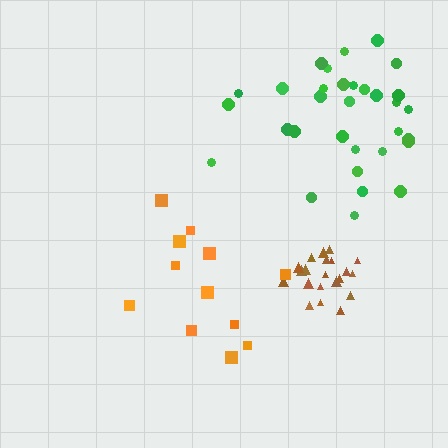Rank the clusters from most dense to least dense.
brown, green, orange.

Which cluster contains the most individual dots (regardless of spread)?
Green (33).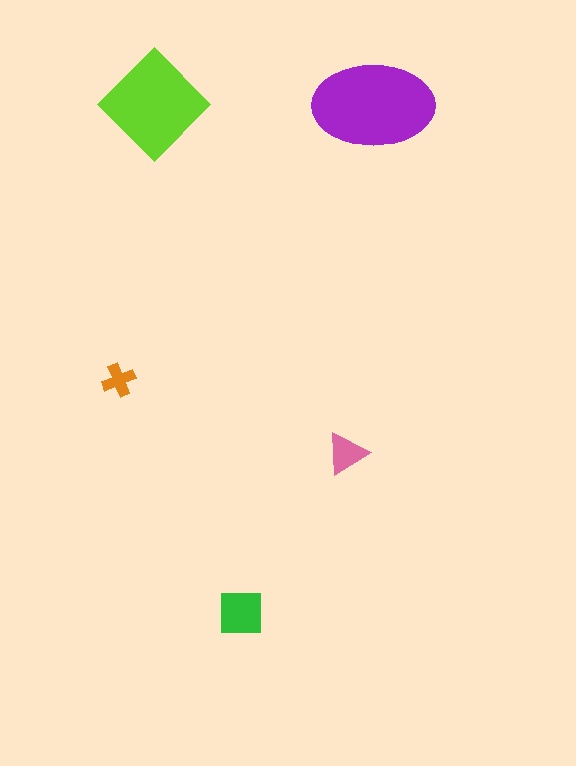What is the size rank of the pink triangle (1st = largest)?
4th.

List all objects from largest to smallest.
The purple ellipse, the lime diamond, the green square, the pink triangle, the orange cross.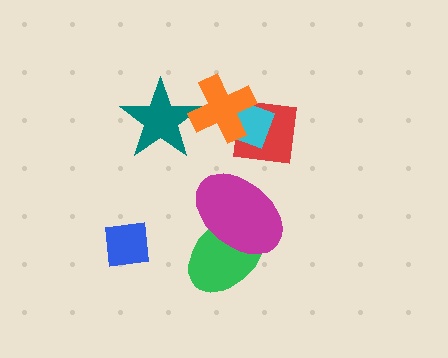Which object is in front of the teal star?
The orange cross is in front of the teal star.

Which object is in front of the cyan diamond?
The orange cross is in front of the cyan diamond.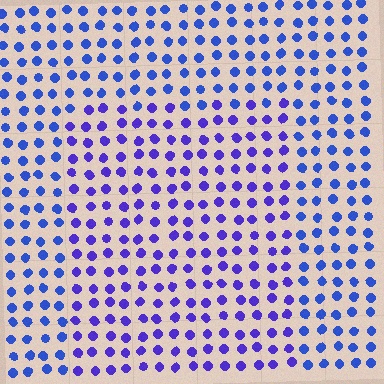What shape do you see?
I see a rectangle.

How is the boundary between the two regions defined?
The boundary is defined purely by a slight shift in hue (about 27 degrees). Spacing, size, and orientation are identical on both sides.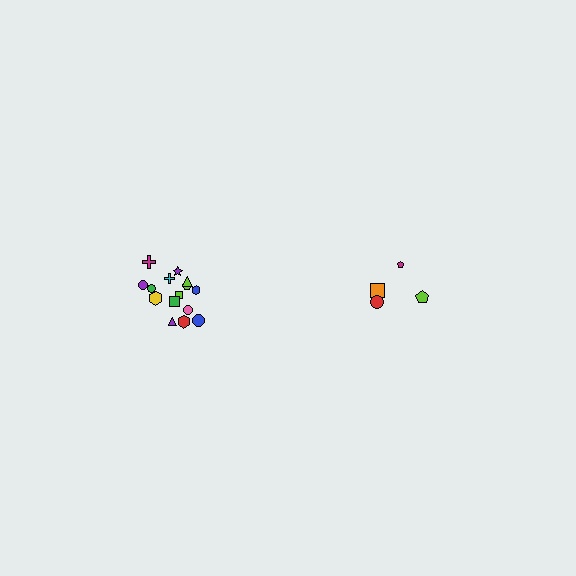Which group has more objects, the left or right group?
The left group.